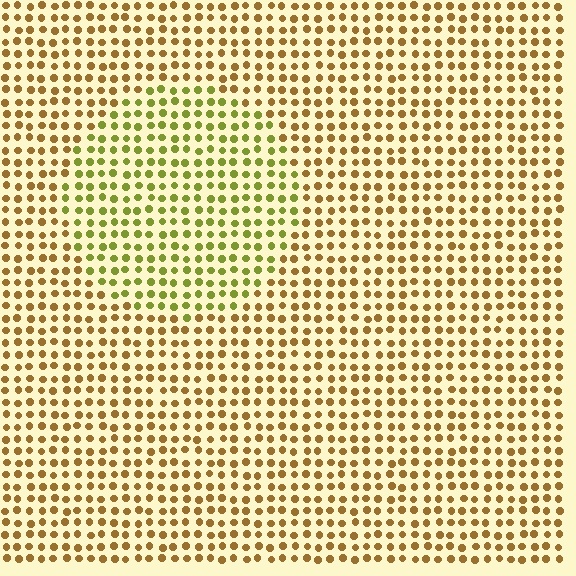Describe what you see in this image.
The image is filled with small brown elements in a uniform arrangement. A circle-shaped region is visible where the elements are tinted to a slightly different hue, forming a subtle color boundary.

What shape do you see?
I see a circle.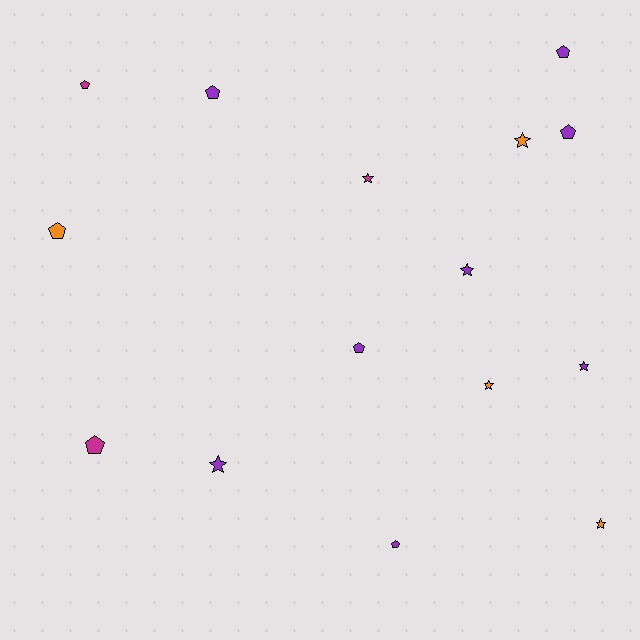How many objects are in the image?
There are 15 objects.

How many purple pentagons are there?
There are 5 purple pentagons.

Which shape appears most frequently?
Pentagon, with 8 objects.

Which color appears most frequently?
Purple, with 8 objects.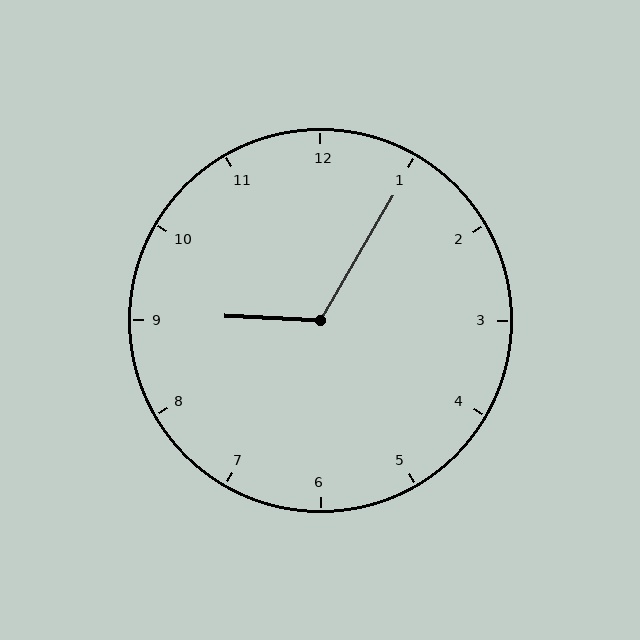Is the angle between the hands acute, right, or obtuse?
It is obtuse.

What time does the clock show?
9:05.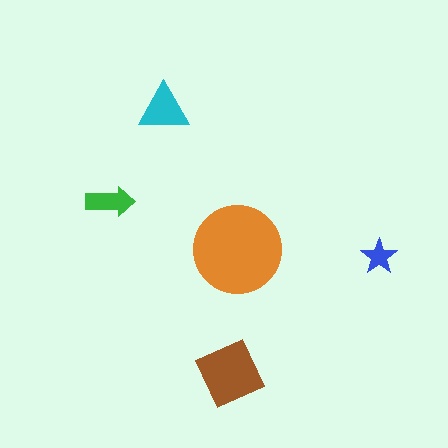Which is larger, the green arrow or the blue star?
The green arrow.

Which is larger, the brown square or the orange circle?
The orange circle.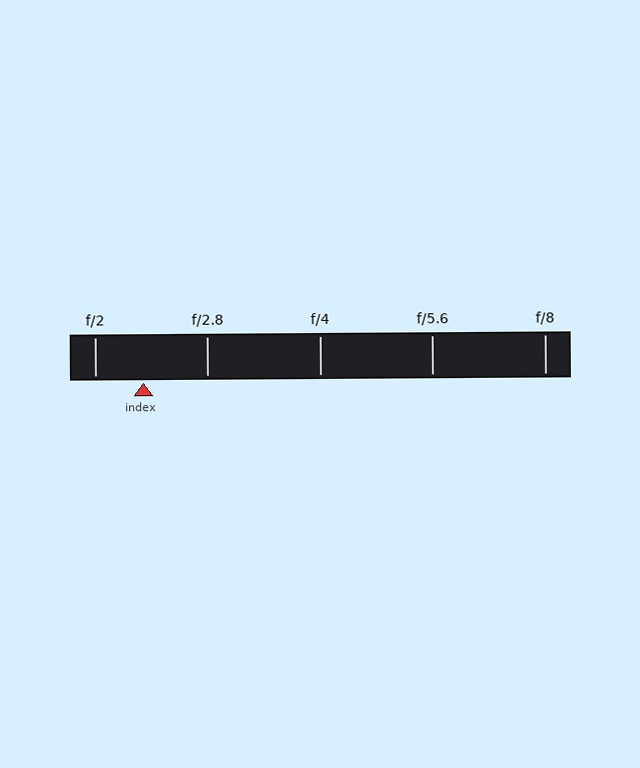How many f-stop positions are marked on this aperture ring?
There are 5 f-stop positions marked.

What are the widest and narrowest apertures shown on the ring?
The widest aperture shown is f/2 and the narrowest is f/8.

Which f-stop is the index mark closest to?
The index mark is closest to f/2.